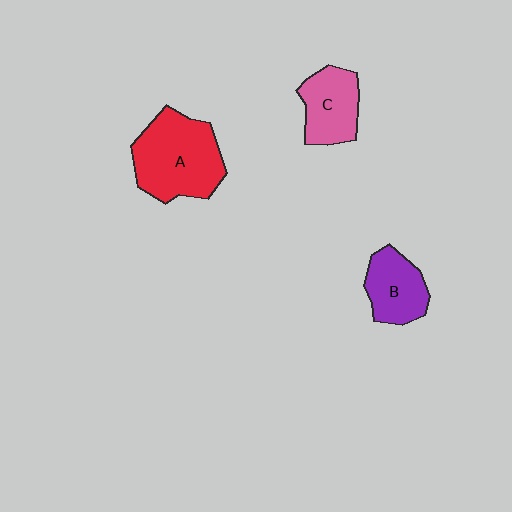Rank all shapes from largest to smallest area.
From largest to smallest: A (red), C (pink), B (purple).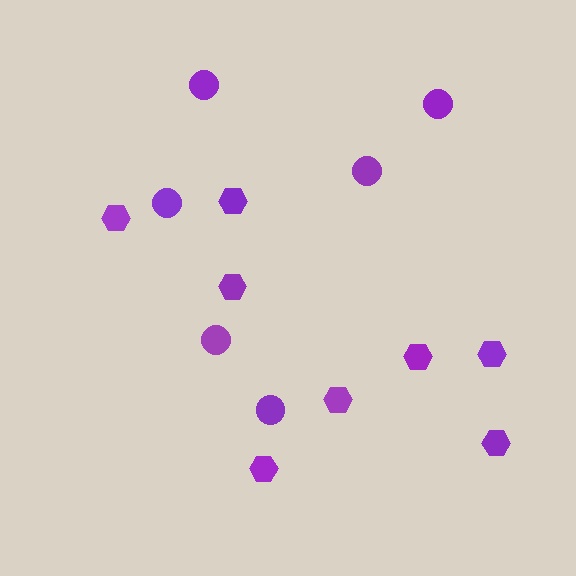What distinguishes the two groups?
There are 2 groups: one group of circles (6) and one group of hexagons (8).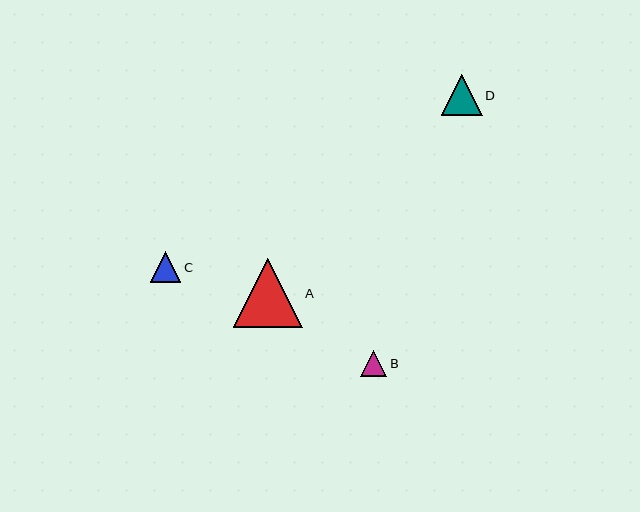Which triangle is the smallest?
Triangle B is the smallest with a size of approximately 26 pixels.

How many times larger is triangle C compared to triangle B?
Triangle C is approximately 1.2 times the size of triangle B.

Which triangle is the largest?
Triangle A is the largest with a size of approximately 69 pixels.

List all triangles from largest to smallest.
From largest to smallest: A, D, C, B.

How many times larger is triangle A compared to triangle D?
Triangle A is approximately 1.7 times the size of triangle D.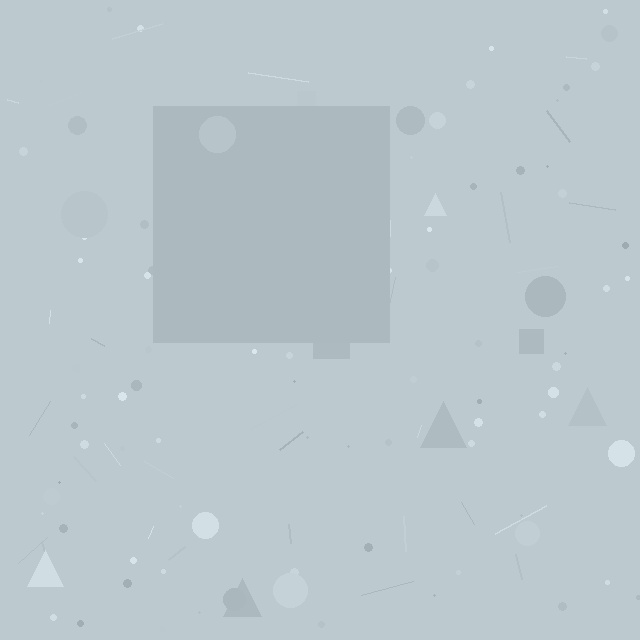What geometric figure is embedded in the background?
A square is embedded in the background.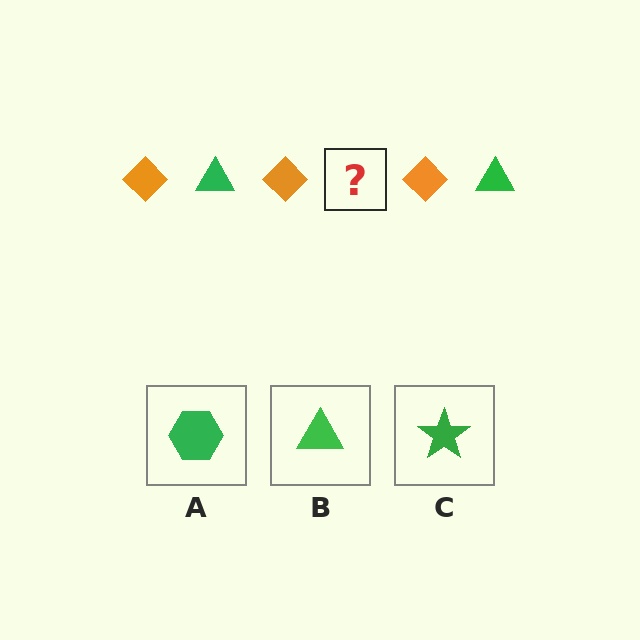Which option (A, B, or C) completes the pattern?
B.